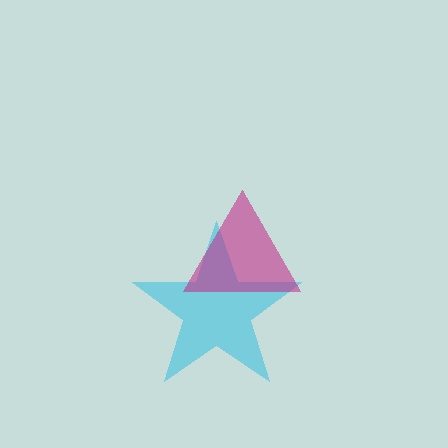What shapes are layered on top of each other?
The layered shapes are: a cyan star, a magenta triangle.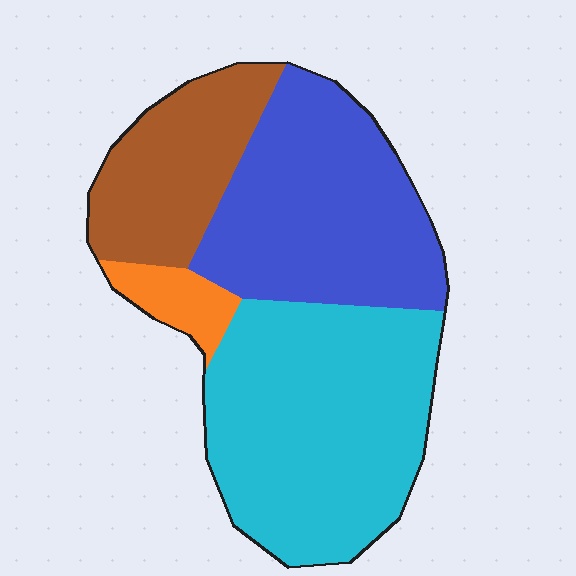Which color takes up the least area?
Orange, at roughly 5%.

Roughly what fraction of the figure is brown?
Brown covers 19% of the figure.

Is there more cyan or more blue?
Cyan.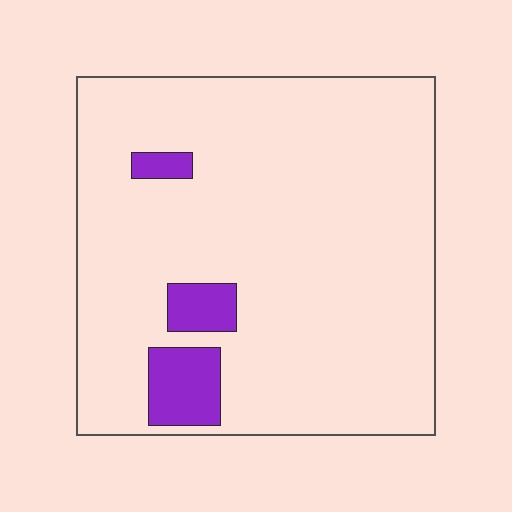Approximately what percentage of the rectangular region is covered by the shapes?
Approximately 10%.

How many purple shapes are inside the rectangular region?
3.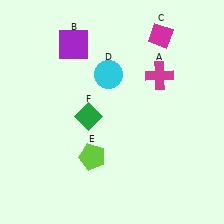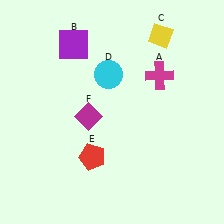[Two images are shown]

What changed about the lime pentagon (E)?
In Image 1, E is lime. In Image 2, it changed to red.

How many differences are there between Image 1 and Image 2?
There are 3 differences between the two images.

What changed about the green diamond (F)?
In Image 1, F is green. In Image 2, it changed to magenta.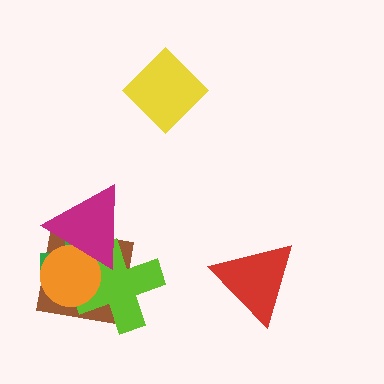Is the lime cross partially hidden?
Yes, it is partially covered by another shape.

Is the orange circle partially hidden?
Yes, it is partially covered by another shape.